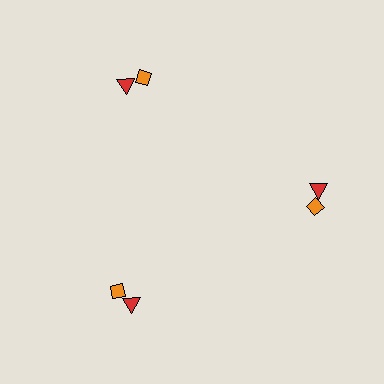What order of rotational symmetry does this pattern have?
This pattern has 3-fold rotational symmetry.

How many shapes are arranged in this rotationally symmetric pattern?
There are 6 shapes, arranged in 3 groups of 2.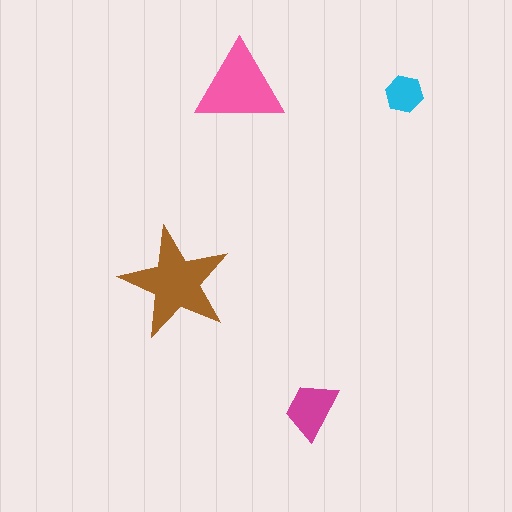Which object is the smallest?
The cyan hexagon.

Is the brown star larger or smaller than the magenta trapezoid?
Larger.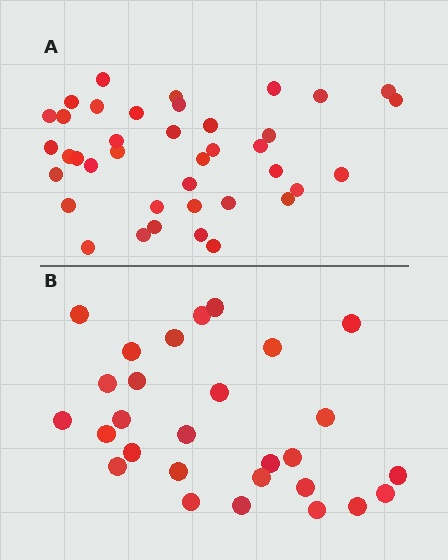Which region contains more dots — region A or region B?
Region A (the top region) has more dots.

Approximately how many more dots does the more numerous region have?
Region A has roughly 12 or so more dots than region B.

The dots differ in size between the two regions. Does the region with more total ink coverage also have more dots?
No. Region B has more total ink coverage because its dots are larger, but region A actually contains more individual dots. Total area can be misleading — the number of items is what matters here.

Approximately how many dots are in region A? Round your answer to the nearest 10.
About 40 dots. (The exact count is 39, which rounds to 40.)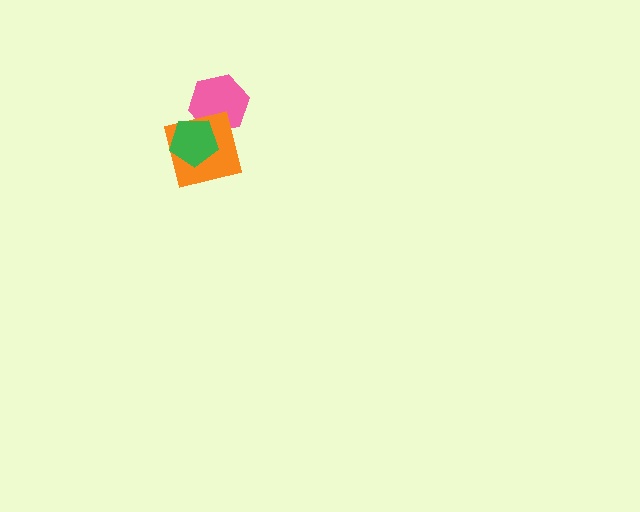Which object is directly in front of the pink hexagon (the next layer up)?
The orange square is directly in front of the pink hexagon.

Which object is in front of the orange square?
The green pentagon is in front of the orange square.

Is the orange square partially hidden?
Yes, it is partially covered by another shape.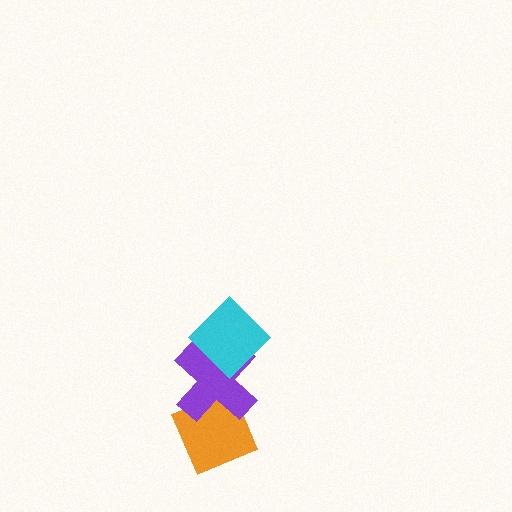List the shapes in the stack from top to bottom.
From top to bottom: the cyan diamond, the purple cross, the orange diamond.